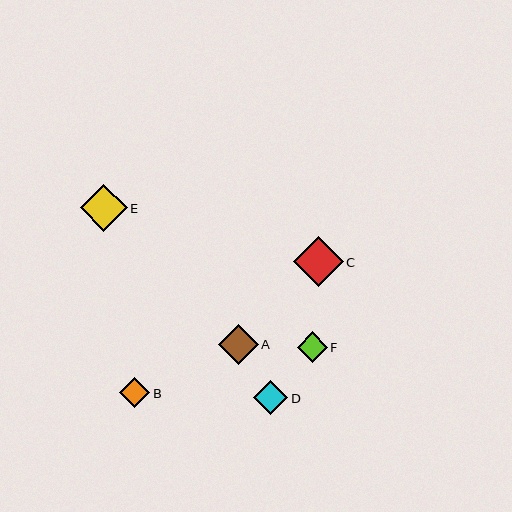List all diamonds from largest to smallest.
From largest to smallest: C, E, A, D, B, F.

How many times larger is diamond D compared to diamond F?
Diamond D is approximately 1.1 times the size of diamond F.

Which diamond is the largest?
Diamond C is the largest with a size of approximately 50 pixels.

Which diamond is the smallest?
Diamond F is the smallest with a size of approximately 30 pixels.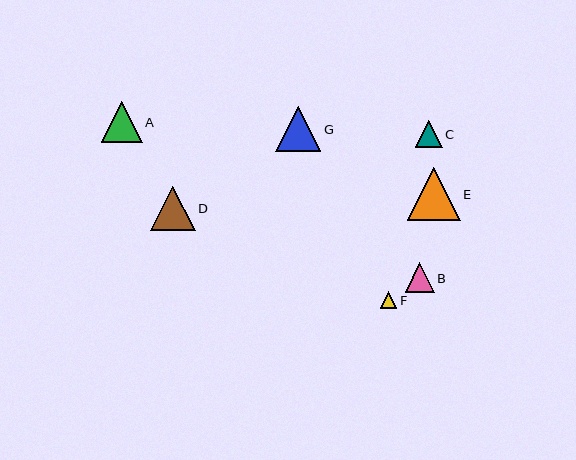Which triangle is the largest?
Triangle E is the largest with a size of approximately 53 pixels.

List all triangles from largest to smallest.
From largest to smallest: E, G, D, A, B, C, F.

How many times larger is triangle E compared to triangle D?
Triangle E is approximately 1.2 times the size of triangle D.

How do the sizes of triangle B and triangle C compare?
Triangle B and triangle C are approximately the same size.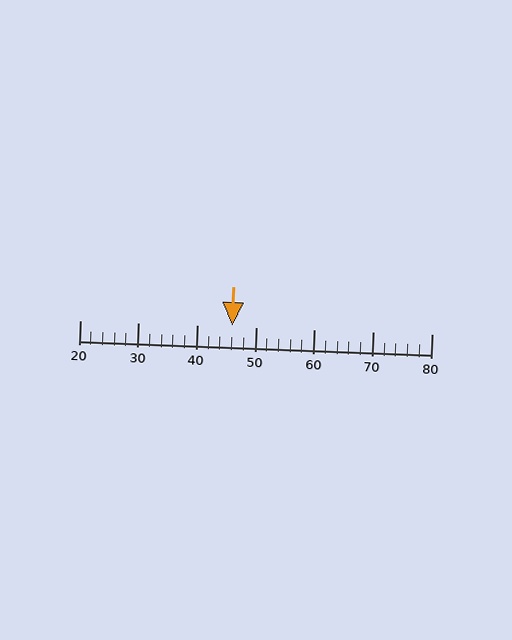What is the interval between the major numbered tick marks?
The major tick marks are spaced 10 units apart.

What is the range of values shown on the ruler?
The ruler shows values from 20 to 80.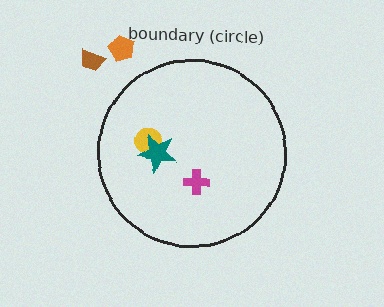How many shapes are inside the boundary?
3 inside, 2 outside.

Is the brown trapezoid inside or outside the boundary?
Outside.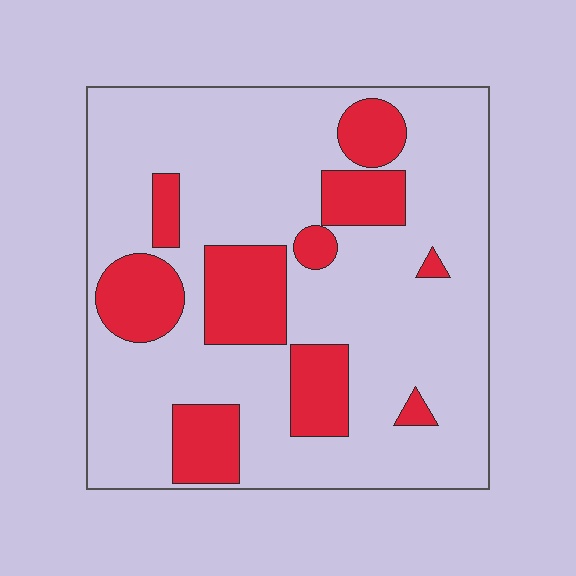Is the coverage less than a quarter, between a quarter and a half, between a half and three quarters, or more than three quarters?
Less than a quarter.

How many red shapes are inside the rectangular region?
10.